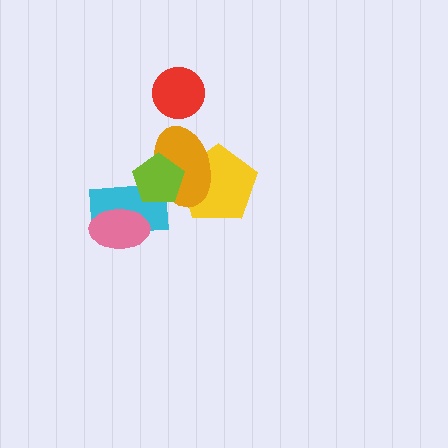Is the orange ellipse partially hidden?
Yes, it is partially covered by another shape.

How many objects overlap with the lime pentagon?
3 objects overlap with the lime pentagon.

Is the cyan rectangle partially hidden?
Yes, it is partially covered by another shape.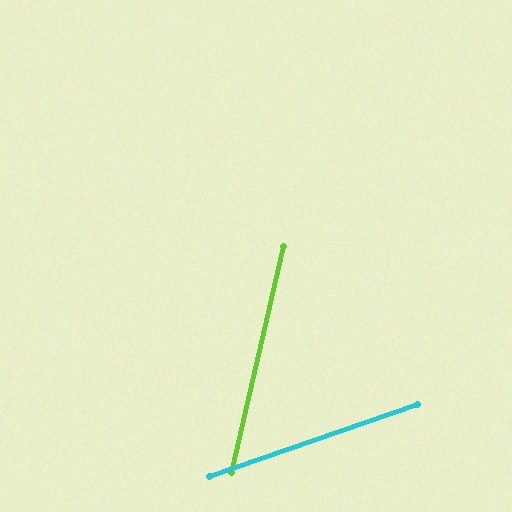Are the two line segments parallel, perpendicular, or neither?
Neither parallel nor perpendicular — they differ by about 58°.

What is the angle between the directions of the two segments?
Approximately 58 degrees.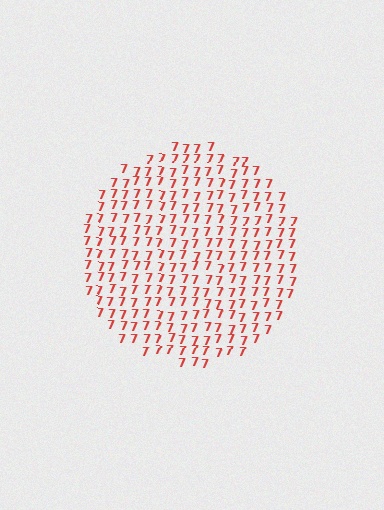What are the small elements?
The small elements are digit 7's.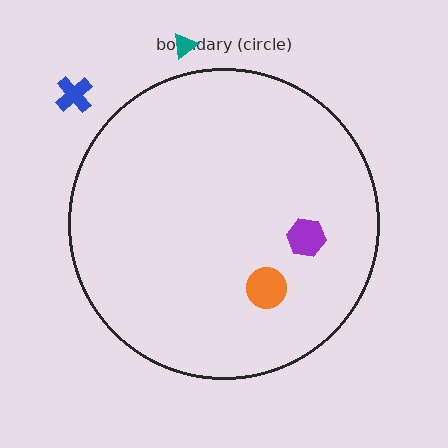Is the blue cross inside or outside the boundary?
Outside.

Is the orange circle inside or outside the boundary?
Inside.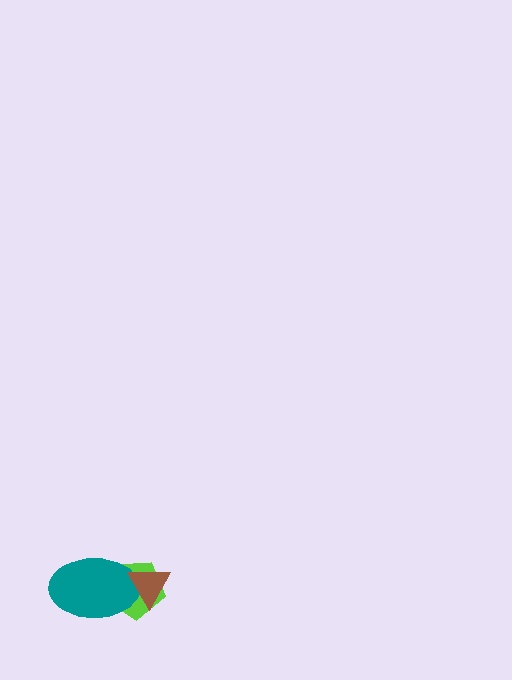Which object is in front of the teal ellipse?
The brown triangle is in front of the teal ellipse.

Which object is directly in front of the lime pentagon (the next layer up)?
The teal ellipse is directly in front of the lime pentagon.